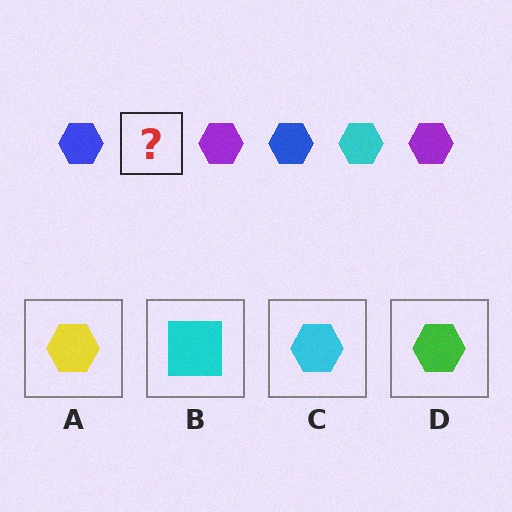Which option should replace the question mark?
Option C.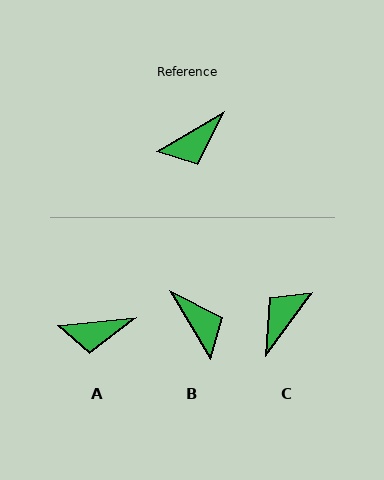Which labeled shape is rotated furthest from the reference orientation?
C, about 157 degrees away.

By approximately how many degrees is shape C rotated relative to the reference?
Approximately 157 degrees clockwise.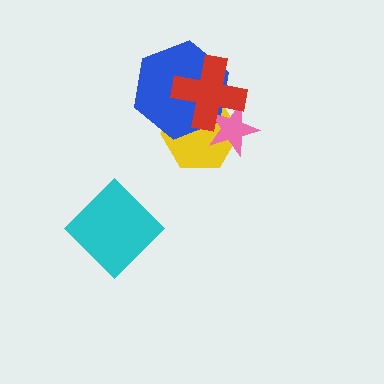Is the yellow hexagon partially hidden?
Yes, it is partially covered by another shape.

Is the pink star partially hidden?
Yes, it is partially covered by another shape.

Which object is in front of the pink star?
The red cross is in front of the pink star.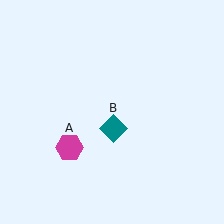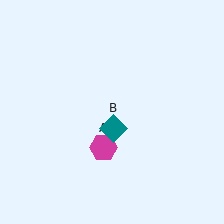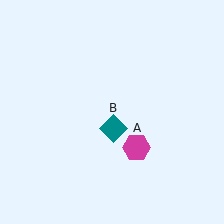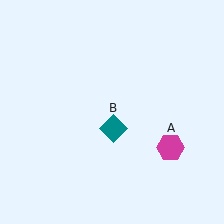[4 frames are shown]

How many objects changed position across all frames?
1 object changed position: magenta hexagon (object A).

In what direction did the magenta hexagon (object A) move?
The magenta hexagon (object A) moved right.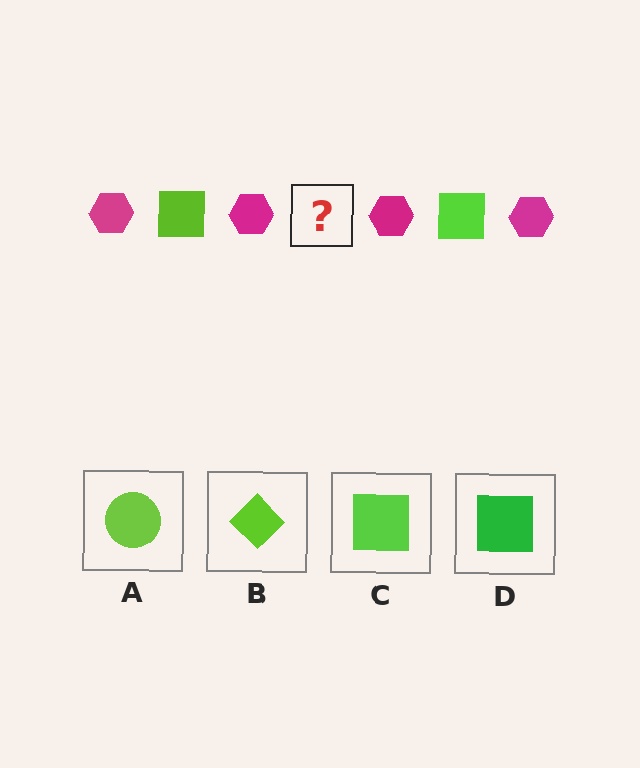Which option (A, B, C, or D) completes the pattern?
C.